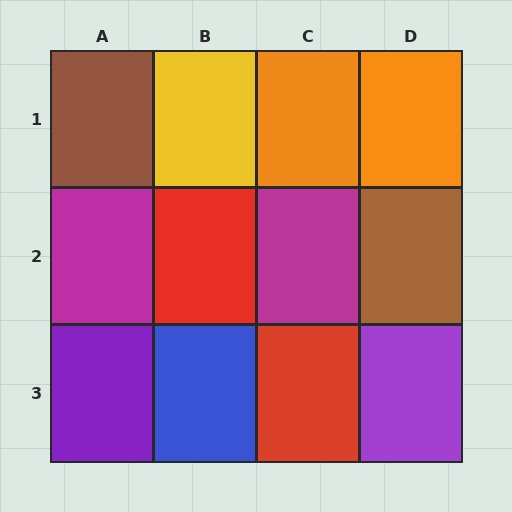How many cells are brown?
2 cells are brown.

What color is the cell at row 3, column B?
Blue.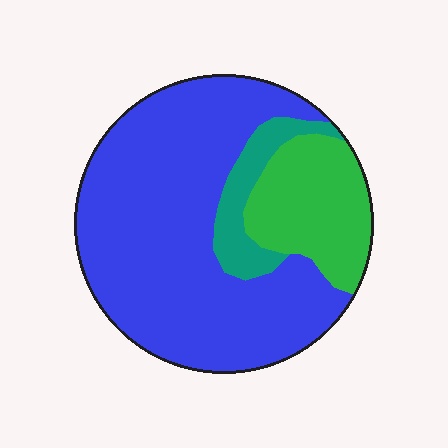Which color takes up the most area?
Blue, at roughly 70%.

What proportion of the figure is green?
Green covers about 20% of the figure.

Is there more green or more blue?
Blue.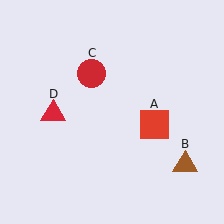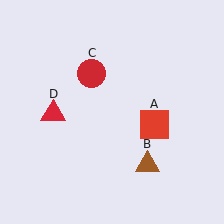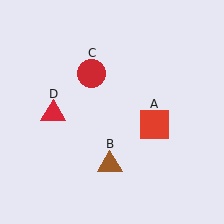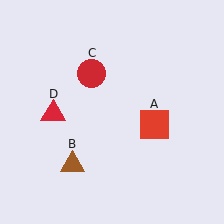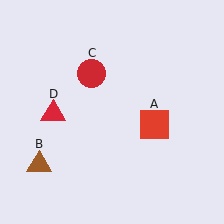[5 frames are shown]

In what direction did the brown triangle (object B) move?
The brown triangle (object B) moved left.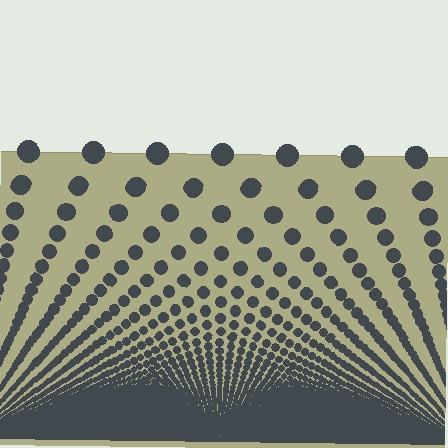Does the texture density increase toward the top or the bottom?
Density increases toward the bottom.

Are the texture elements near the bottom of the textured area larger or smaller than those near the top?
Smaller. The gradient is inverted — elements near the bottom are smaller and denser.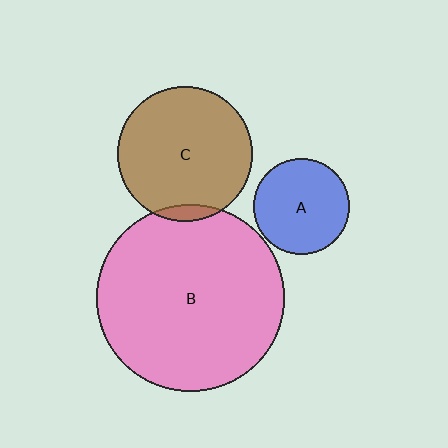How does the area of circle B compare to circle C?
Approximately 1.9 times.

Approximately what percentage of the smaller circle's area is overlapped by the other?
Approximately 5%.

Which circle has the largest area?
Circle B (pink).